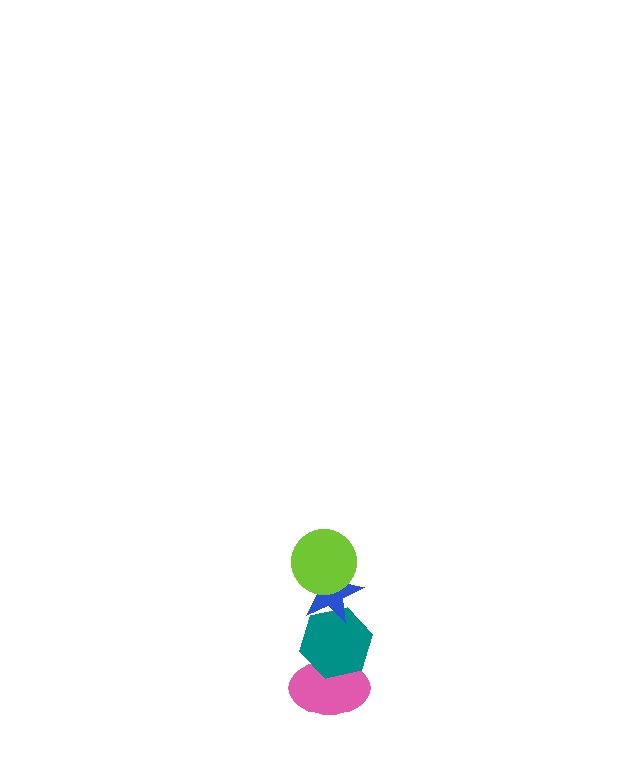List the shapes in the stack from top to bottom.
From top to bottom: the lime circle, the blue star, the teal hexagon, the pink ellipse.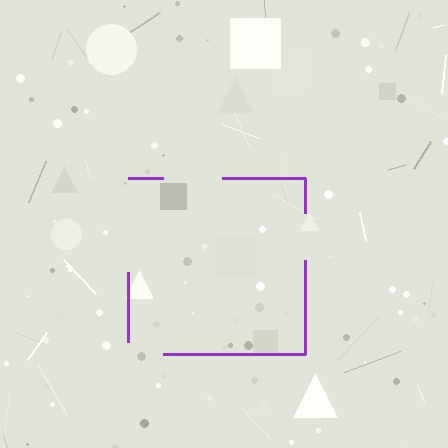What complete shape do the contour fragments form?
The contour fragments form a square.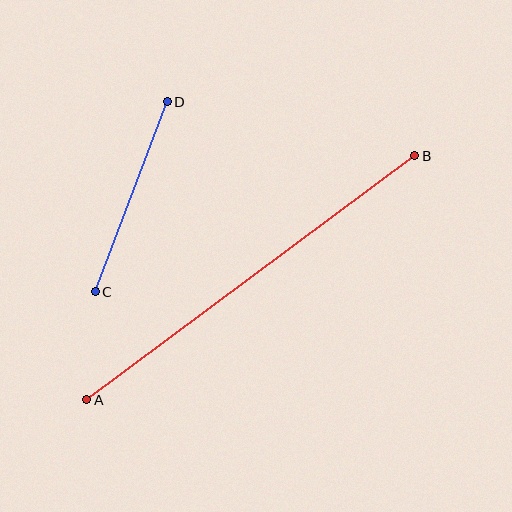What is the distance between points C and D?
The distance is approximately 204 pixels.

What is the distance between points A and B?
The distance is approximately 409 pixels.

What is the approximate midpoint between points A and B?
The midpoint is at approximately (251, 278) pixels.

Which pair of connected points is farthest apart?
Points A and B are farthest apart.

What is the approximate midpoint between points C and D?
The midpoint is at approximately (131, 197) pixels.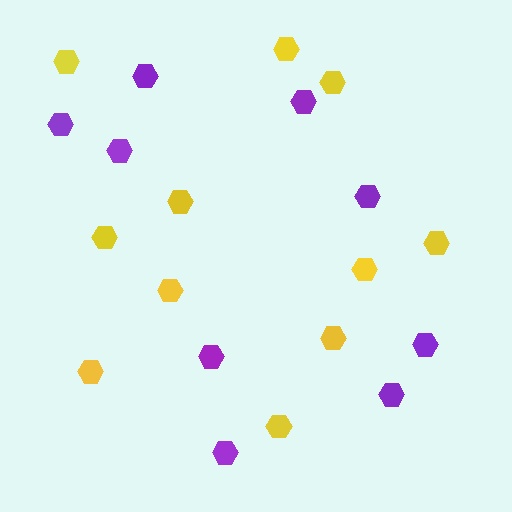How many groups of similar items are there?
There are 2 groups: one group of yellow hexagons (11) and one group of purple hexagons (9).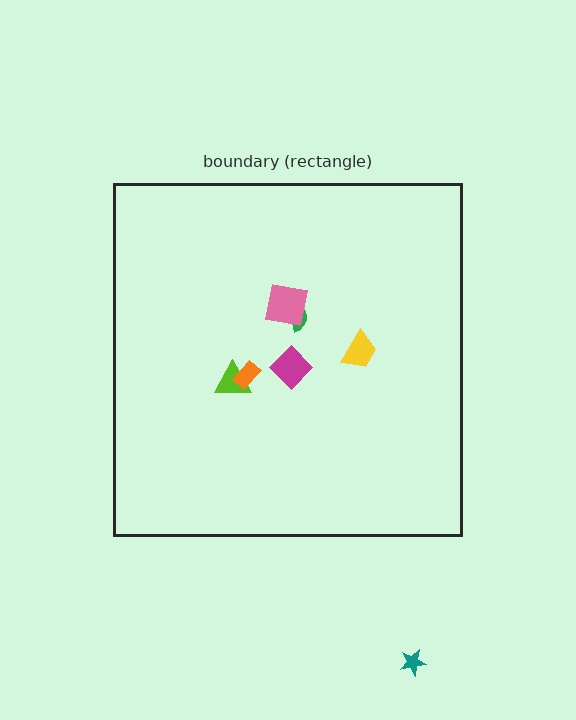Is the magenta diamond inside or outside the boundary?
Inside.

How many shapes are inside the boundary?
6 inside, 1 outside.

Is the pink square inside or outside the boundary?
Inside.